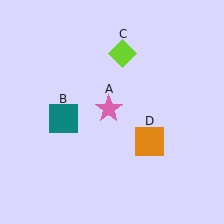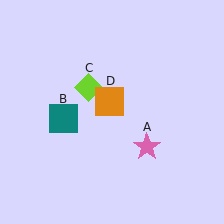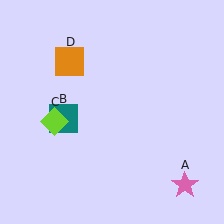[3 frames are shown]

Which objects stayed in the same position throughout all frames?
Teal square (object B) remained stationary.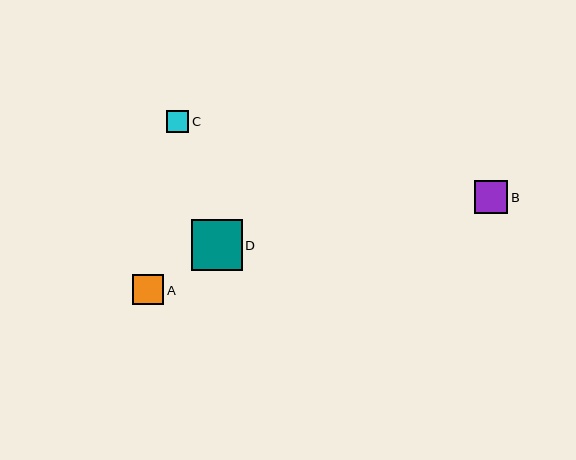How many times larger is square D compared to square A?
Square D is approximately 1.7 times the size of square A.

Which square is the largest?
Square D is the largest with a size of approximately 51 pixels.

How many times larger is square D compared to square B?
Square D is approximately 1.5 times the size of square B.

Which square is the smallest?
Square C is the smallest with a size of approximately 22 pixels.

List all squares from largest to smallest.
From largest to smallest: D, B, A, C.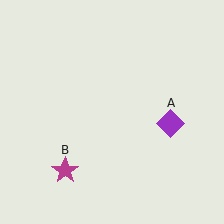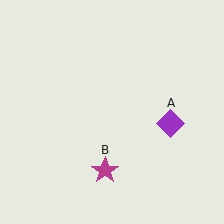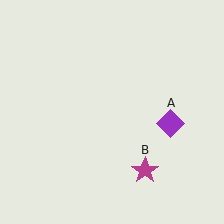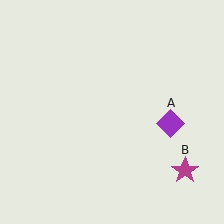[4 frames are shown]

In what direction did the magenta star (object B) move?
The magenta star (object B) moved right.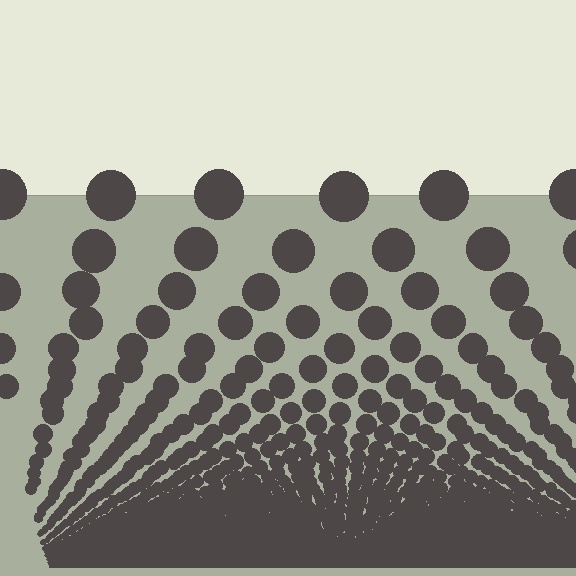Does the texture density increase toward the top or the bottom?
Density increases toward the bottom.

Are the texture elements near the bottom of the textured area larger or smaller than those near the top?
Smaller. The gradient is inverted — elements near the bottom are smaller and denser.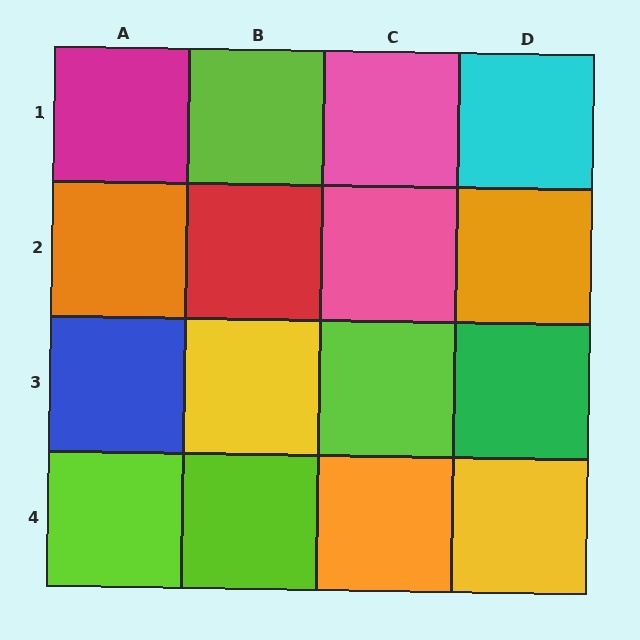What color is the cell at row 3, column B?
Yellow.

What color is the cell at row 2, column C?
Pink.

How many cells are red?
1 cell is red.